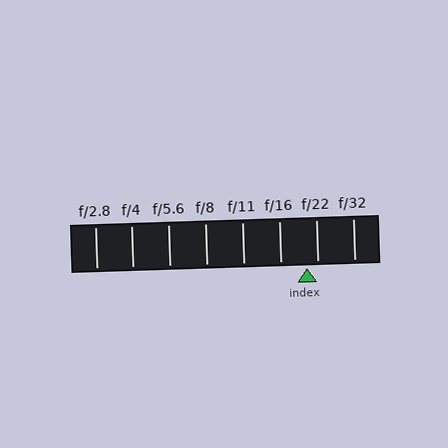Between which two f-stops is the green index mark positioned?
The index mark is between f/16 and f/22.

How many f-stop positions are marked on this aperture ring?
There are 8 f-stop positions marked.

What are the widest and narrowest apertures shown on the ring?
The widest aperture shown is f/2.8 and the narrowest is f/32.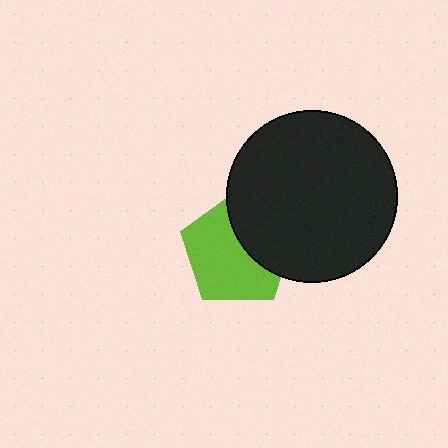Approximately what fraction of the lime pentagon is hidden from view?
Roughly 38% of the lime pentagon is hidden behind the black circle.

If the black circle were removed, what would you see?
You would see the complete lime pentagon.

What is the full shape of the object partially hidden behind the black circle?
The partially hidden object is a lime pentagon.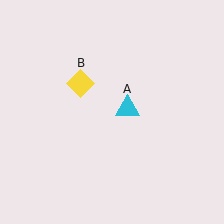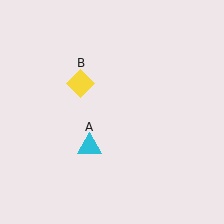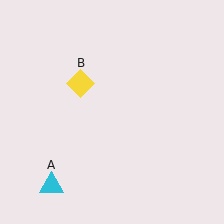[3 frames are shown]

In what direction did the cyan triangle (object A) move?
The cyan triangle (object A) moved down and to the left.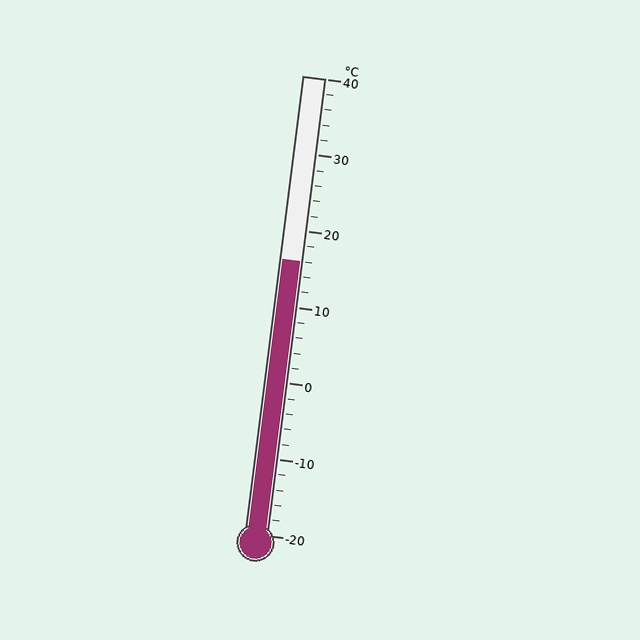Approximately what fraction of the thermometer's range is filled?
The thermometer is filled to approximately 60% of its range.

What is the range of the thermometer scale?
The thermometer scale ranges from -20°C to 40°C.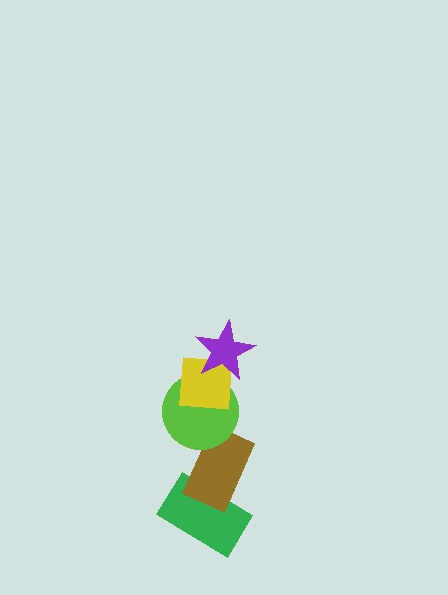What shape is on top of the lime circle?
The yellow square is on top of the lime circle.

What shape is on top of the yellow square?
The purple star is on top of the yellow square.